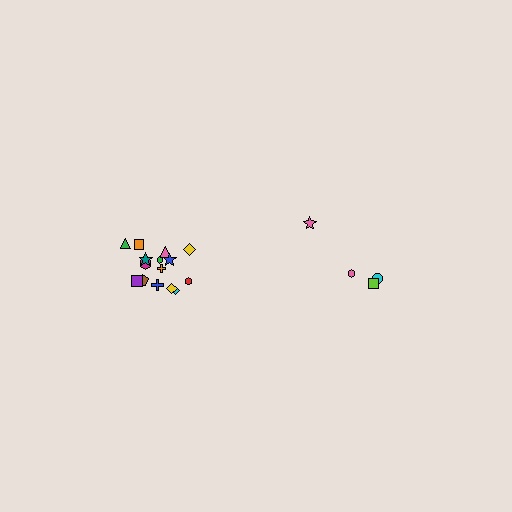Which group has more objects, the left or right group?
The left group.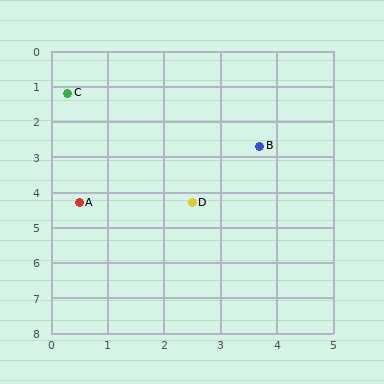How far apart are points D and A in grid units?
Points D and A are about 2.0 grid units apart.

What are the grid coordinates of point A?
Point A is at approximately (0.5, 4.3).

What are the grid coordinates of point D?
Point D is at approximately (2.5, 4.3).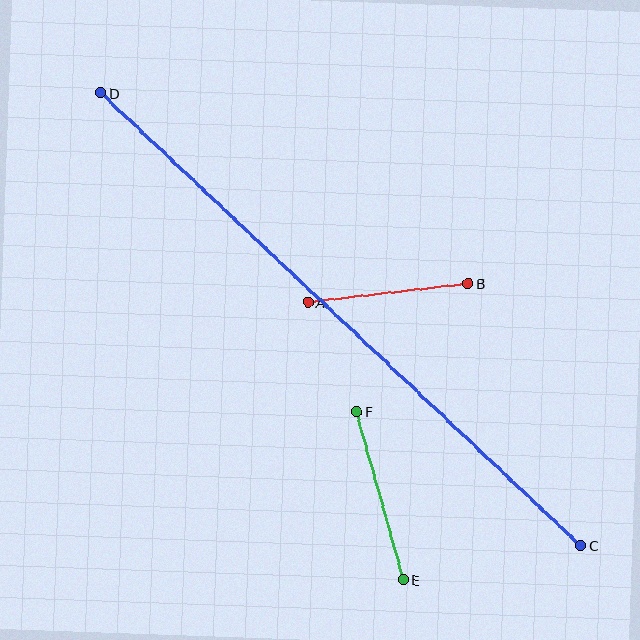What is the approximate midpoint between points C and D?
The midpoint is at approximately (341, 319) pixels.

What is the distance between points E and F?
The distance is approximately 175 pixels.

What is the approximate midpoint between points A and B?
The midpoint is at approximately (388, 293) pixels.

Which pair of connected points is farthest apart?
Points C and D are farthest apart.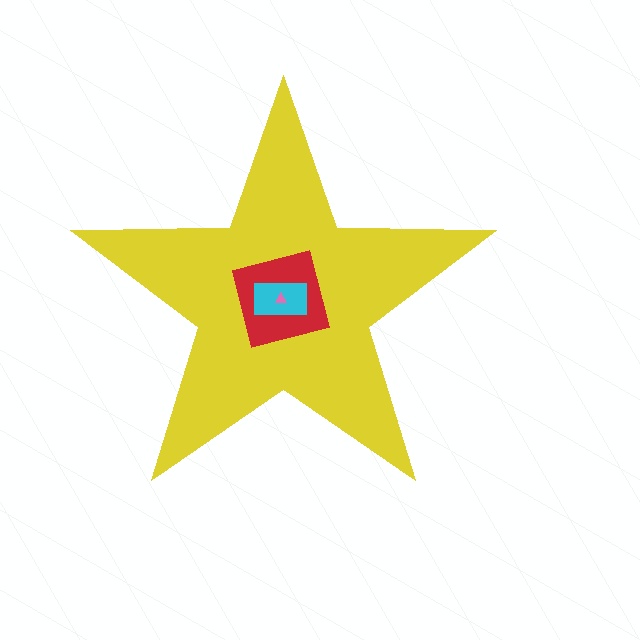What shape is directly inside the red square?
The cyan rectangle.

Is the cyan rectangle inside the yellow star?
Yes.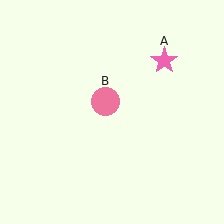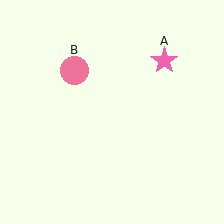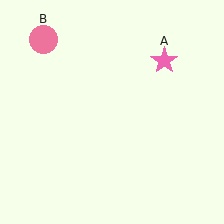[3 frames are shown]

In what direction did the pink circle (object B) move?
The pink circle (object B) moved up and to the left.